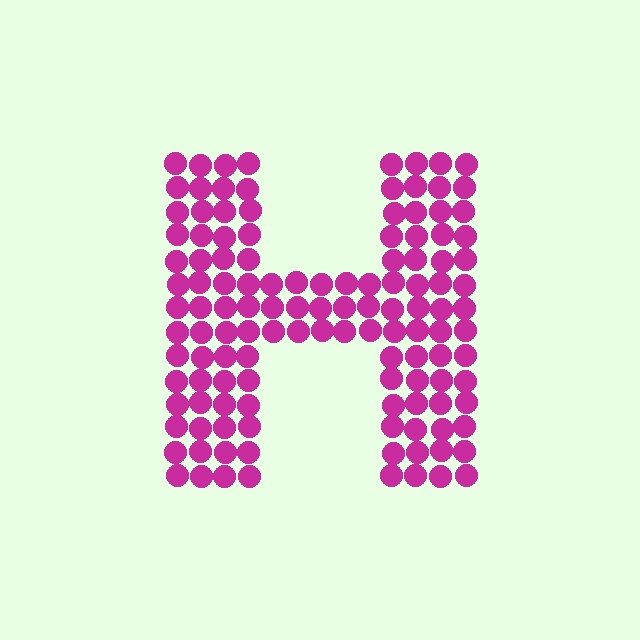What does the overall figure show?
The overall figure shows the letter H.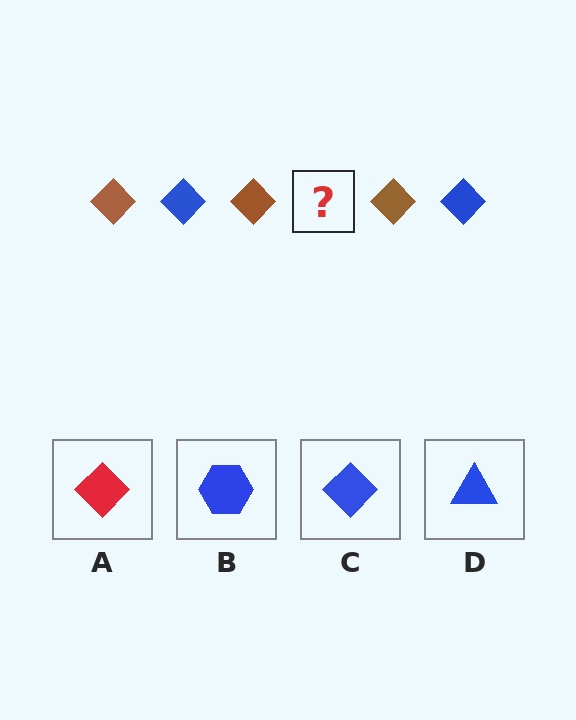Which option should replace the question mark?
Option C.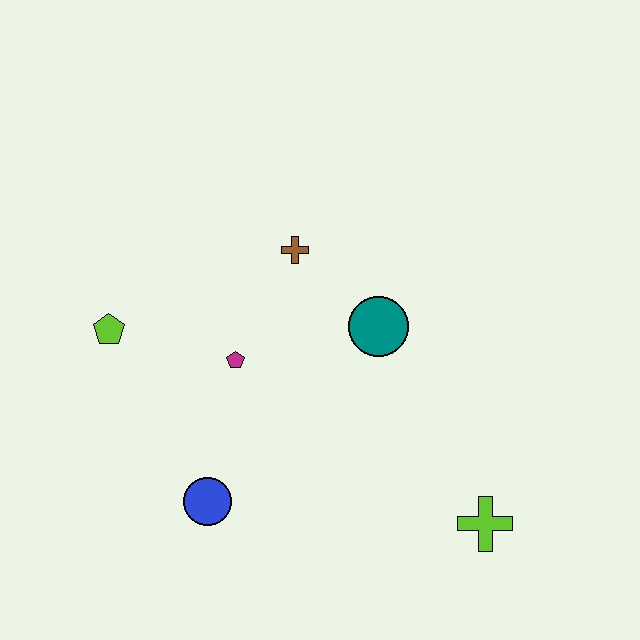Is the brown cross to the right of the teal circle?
No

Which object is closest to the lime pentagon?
The magenta pentagon is closest to the lime pentagon.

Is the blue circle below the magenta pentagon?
Yes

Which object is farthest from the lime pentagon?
The lime cross is farthest from the lime pentagon.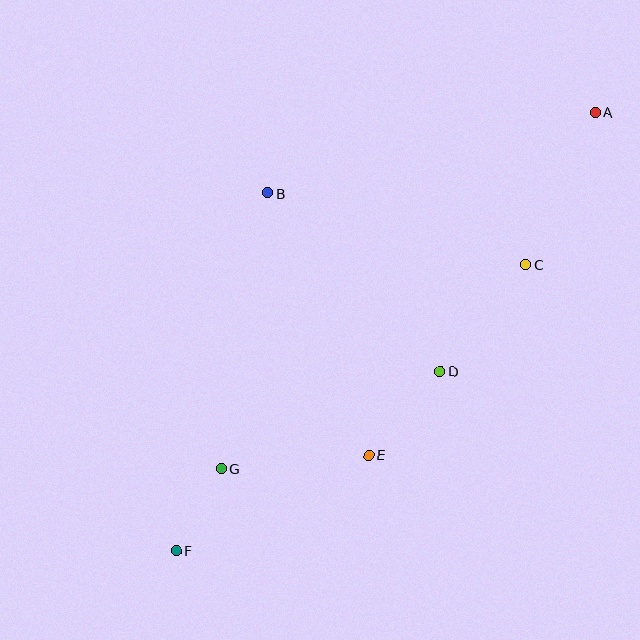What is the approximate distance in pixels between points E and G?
The distance between E and G is approximately 148 pixels.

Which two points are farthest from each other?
Points A and F are farthest from each other.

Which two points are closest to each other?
Points F and G are closest to each other.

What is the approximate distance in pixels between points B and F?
The distance between B and F is approximately 369 pixels.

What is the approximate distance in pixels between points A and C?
The distance between A and C is approximately 168 pixels.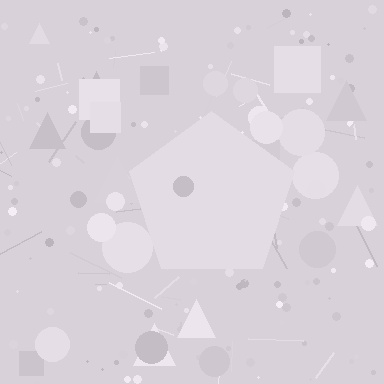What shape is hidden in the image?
A pentagon is hidden in the image.